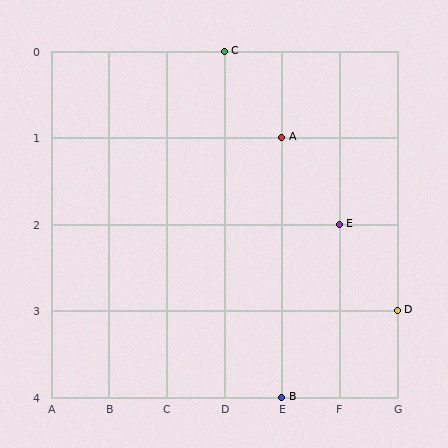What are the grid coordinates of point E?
Point E is at grid coordinates (F, 2).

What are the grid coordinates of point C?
Point C is at grid coordinates (D, 0).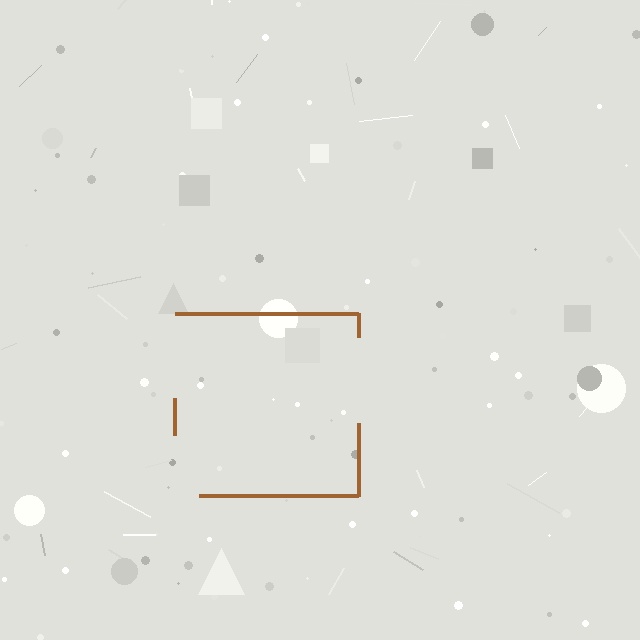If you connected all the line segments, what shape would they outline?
They would outline a square.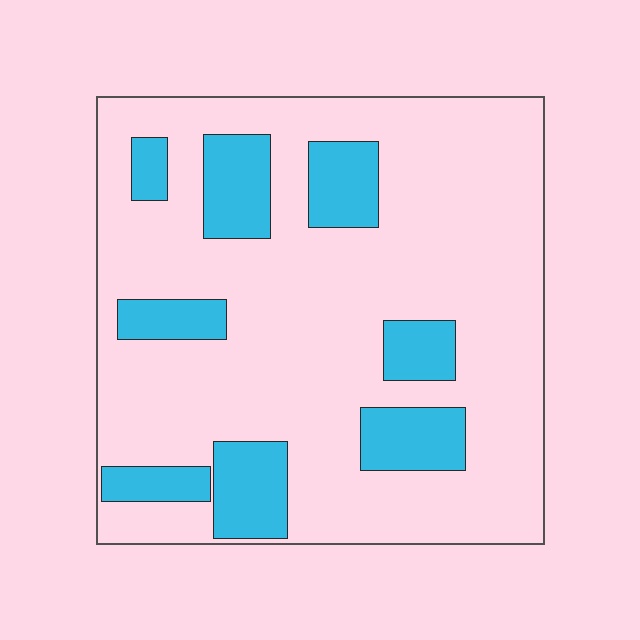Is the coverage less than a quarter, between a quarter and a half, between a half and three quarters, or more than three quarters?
Less than a quarter.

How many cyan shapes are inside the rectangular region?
8.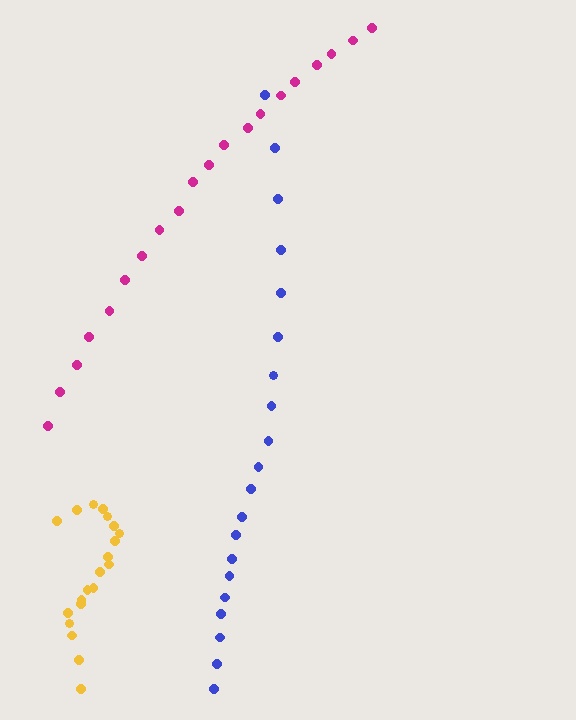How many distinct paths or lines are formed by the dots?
There are 3 distinct paths.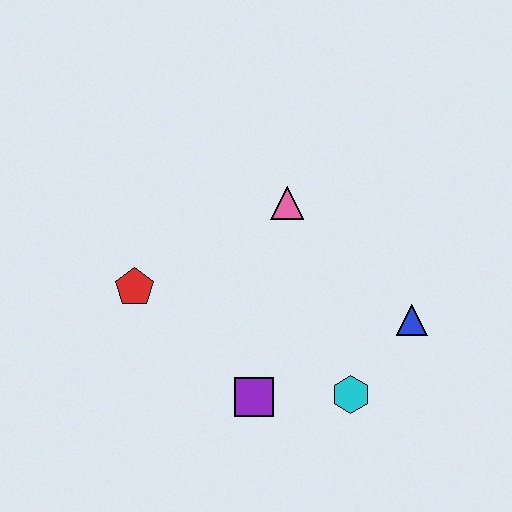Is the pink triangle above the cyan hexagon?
Yes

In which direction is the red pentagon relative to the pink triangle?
The red pentagon is to the left of the pink triangle.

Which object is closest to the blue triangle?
The cyan hexagon is closest to the blue triangle.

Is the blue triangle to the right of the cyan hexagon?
Yes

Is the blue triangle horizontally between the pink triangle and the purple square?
No